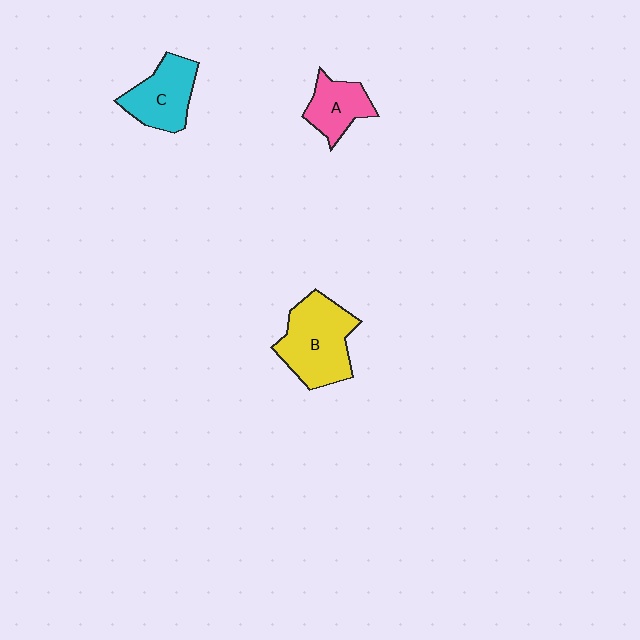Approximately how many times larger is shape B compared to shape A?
Approximately 1.8 times.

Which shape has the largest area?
Shape B (yellow).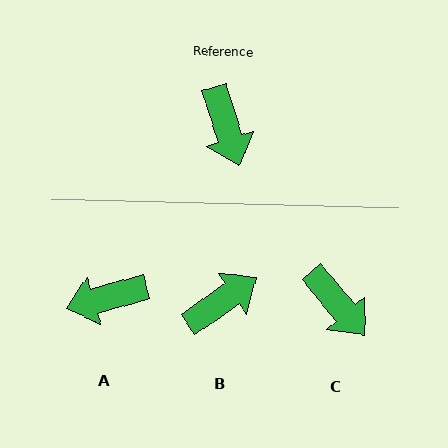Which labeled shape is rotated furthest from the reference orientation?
B, about 107 degrees away.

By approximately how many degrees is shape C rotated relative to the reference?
Approximately 23 degrees counter-clockwise.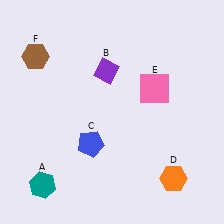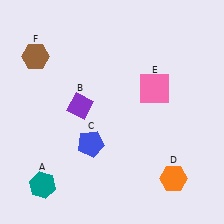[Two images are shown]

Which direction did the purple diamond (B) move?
The purple diamond (B) moved down.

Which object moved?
The purple diamond (B) moved down.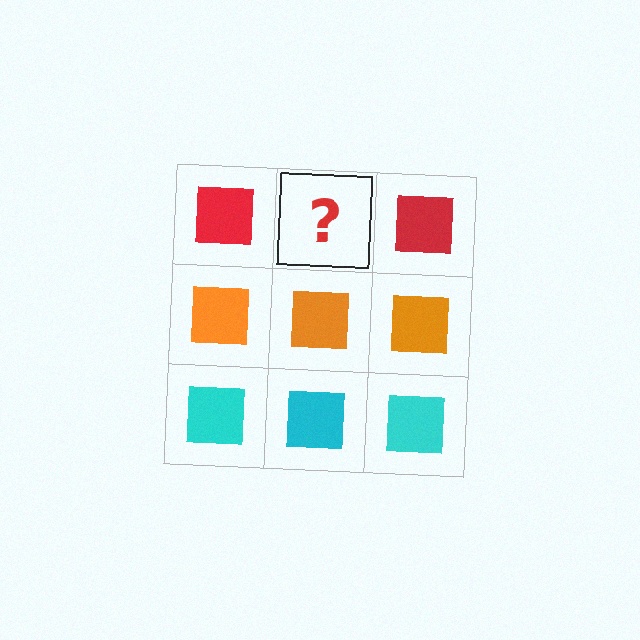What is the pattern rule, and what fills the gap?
The rule is that each row has a consistent color. The gap should be filled with a red square.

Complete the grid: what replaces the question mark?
The question mark should be replaced with a red square.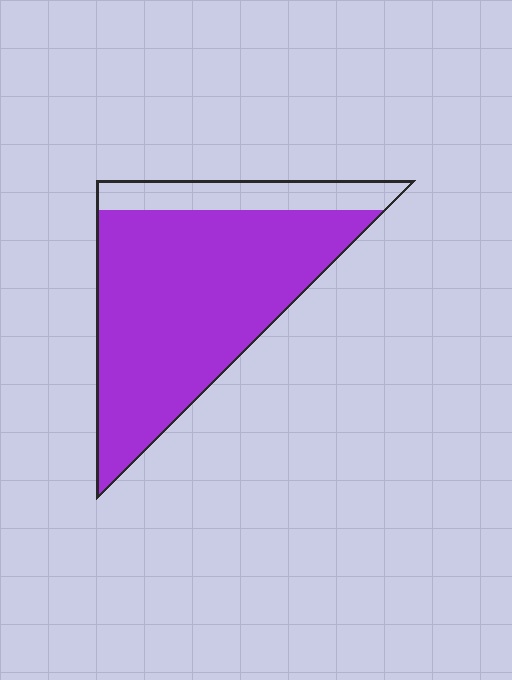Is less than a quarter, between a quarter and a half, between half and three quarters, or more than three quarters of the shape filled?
More than three quarters.